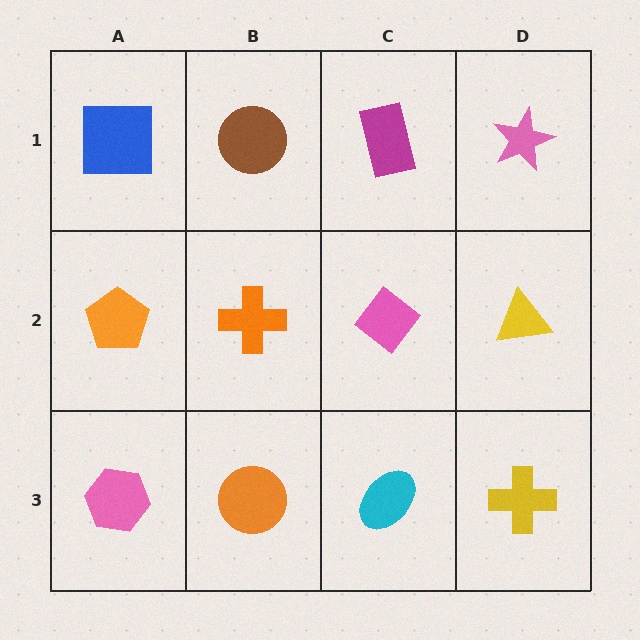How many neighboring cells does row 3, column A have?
2.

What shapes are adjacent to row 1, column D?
A yellow triangle (row 2, column D), a magenta rectangle (row 1, column C).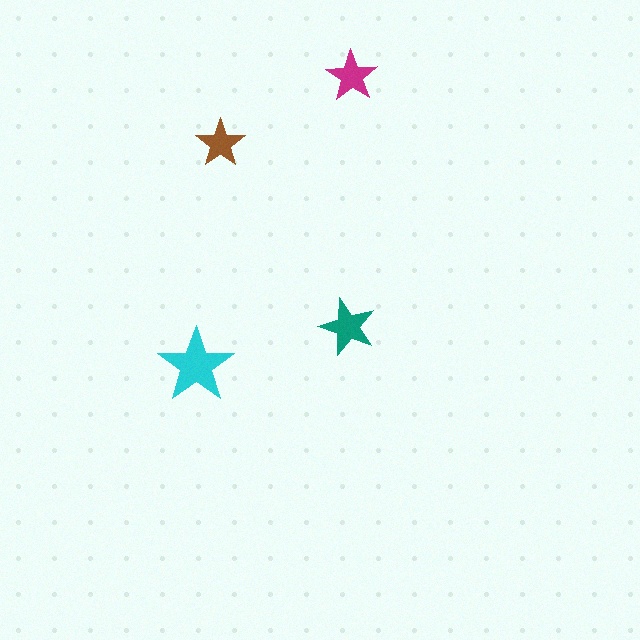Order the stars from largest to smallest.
the cyan one, the teal one, the magenta one, the brown one.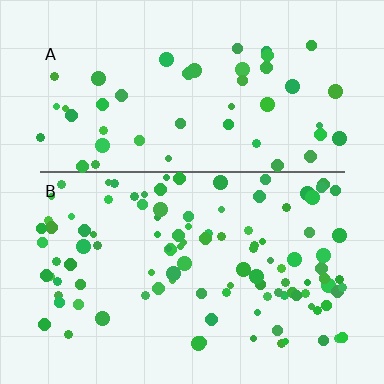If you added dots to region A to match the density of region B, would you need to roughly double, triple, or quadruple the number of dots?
Approximately double.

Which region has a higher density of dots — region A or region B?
B (the bottom).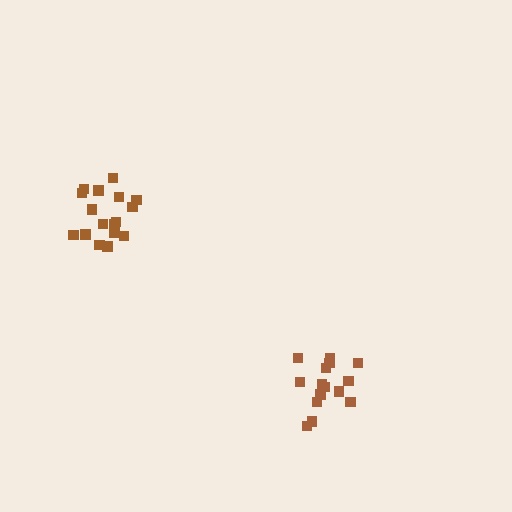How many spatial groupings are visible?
There are 2 spatial groupings.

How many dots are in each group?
Group 1: 15 dots, Group 2: 17 dots (32 total).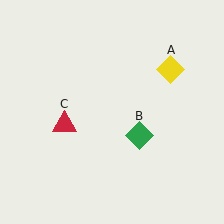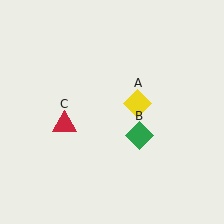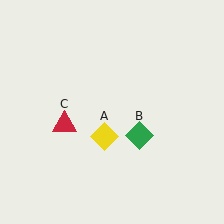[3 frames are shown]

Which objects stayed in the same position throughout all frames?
Green diamond (object B) and red triangle (object C) remained stationary.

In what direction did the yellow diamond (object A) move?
The yellow diamond (object A) moved down and to the left.